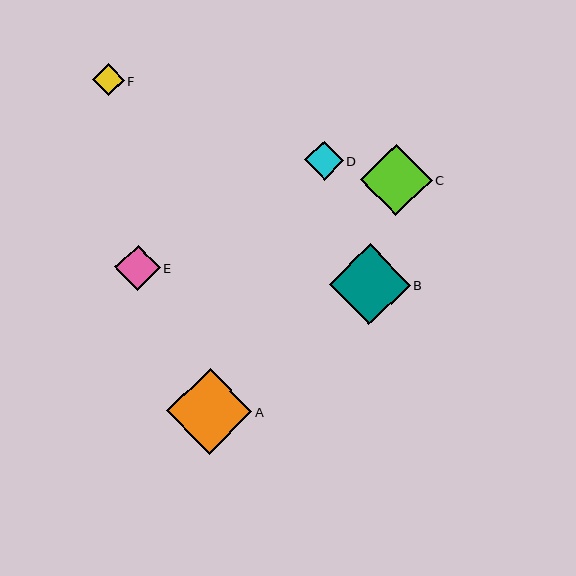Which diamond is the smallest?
Diamond F is the smallest with a size of approximately 32 pixels.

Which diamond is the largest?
Diamond A is the largest with a size of approximately 85 pixels.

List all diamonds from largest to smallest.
From largest to smallest: A, B, C, E, D, F.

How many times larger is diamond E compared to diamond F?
Diamond E is approximately 1.4 times the size of diamond F.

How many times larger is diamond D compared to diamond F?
Diamond D is approximately 1.2 times the size of diamond F.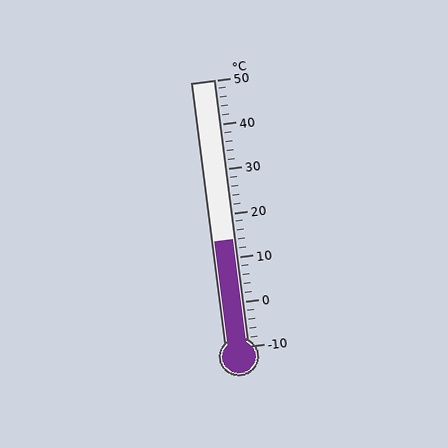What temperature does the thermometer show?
The thermometer shows approximately 14°C.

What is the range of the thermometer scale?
The thermometer scale ranges from -10°C to 50°C.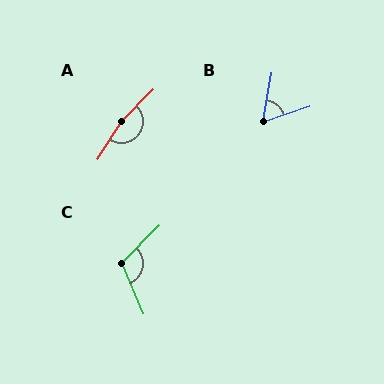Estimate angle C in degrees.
Approximately 111 degrees.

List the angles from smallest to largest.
B (62°), C (111°), A (167°).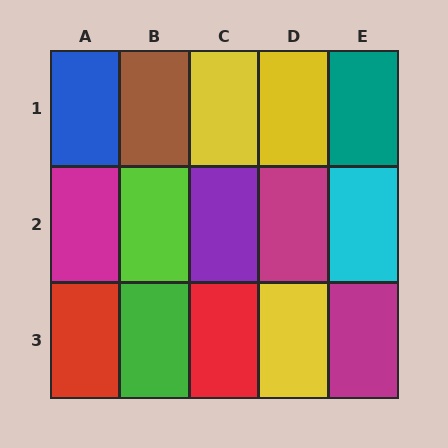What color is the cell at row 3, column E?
Magenta.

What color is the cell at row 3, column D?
Yellow.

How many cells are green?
1 cell is green.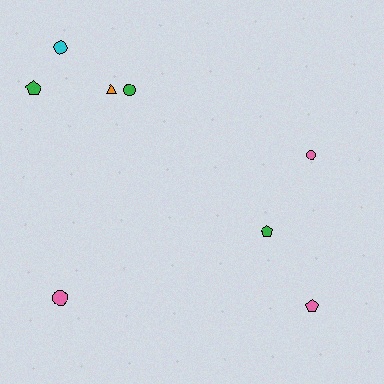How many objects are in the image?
There are 8 objects.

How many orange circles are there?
There are no orange circles.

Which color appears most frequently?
Pink, with 3 objects.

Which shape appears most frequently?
Circle, with 4 objects.